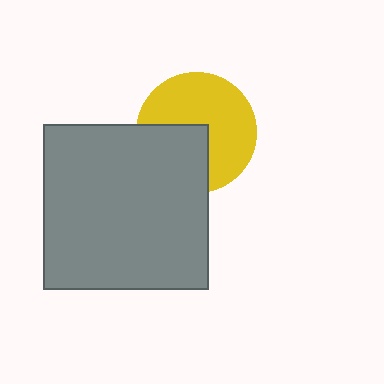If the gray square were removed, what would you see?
You would see the complete yellow circle.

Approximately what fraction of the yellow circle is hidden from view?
Roughly 38% of the yellow circle is hidden behind the gray square.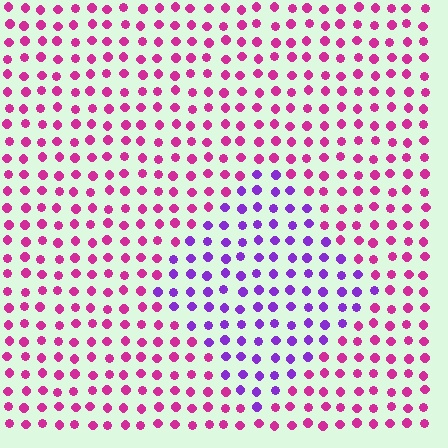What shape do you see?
I see a diamond.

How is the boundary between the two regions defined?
The boundary is defined purely by a slight shift in hue (about 47 degrees). Spacing, size, and orientation are identical on both sides.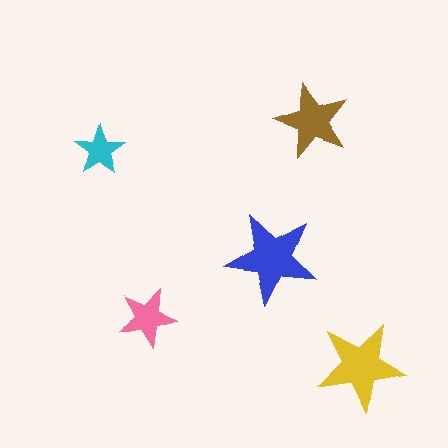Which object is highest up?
The brown star is topmost.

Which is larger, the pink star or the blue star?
The blue one.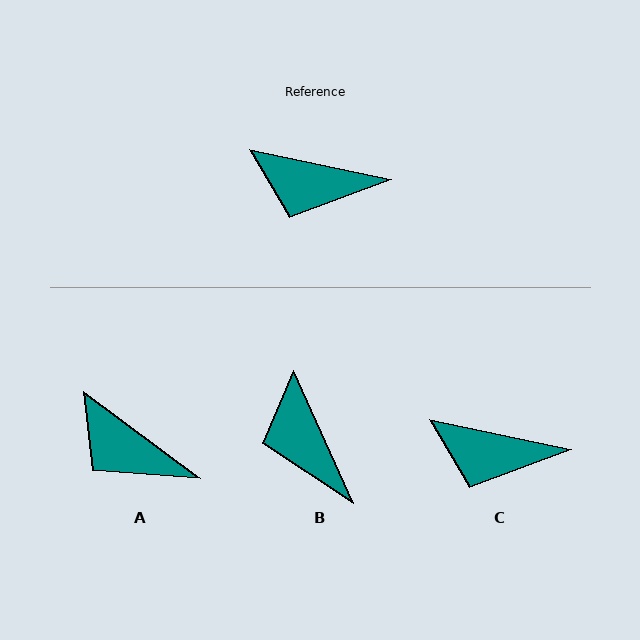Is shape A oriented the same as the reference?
No, it is off by about 24 degrees.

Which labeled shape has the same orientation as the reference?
C.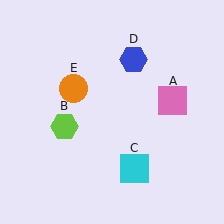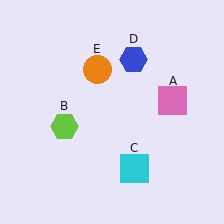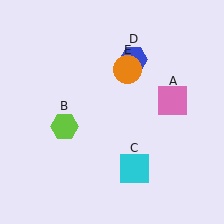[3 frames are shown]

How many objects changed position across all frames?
1 object changed position: orange circle (object E).